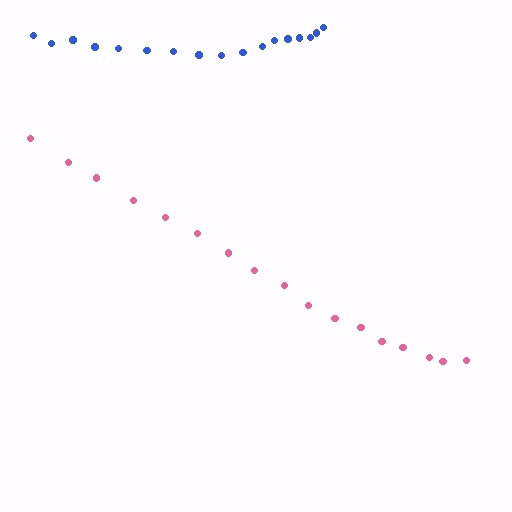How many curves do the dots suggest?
There are 2 distinct paths.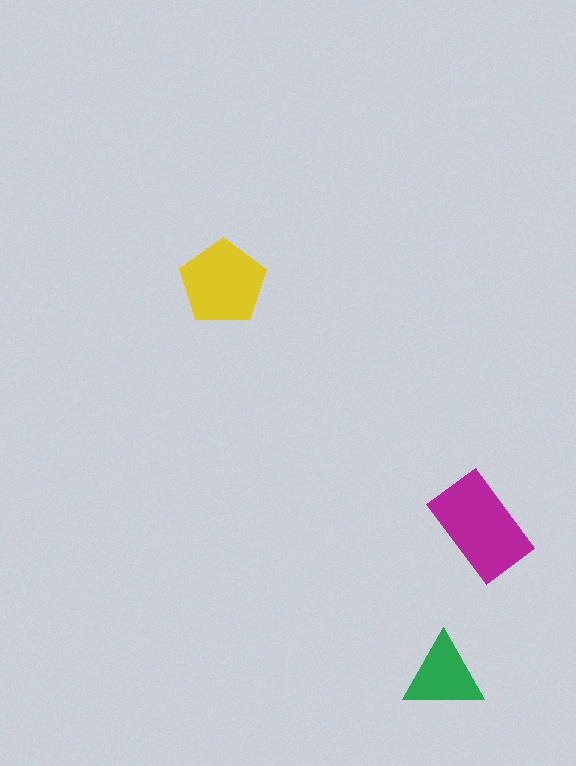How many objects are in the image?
There are 3 objects in the image.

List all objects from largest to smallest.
The magenta rectangle, the yellow pentagon, the green triangle.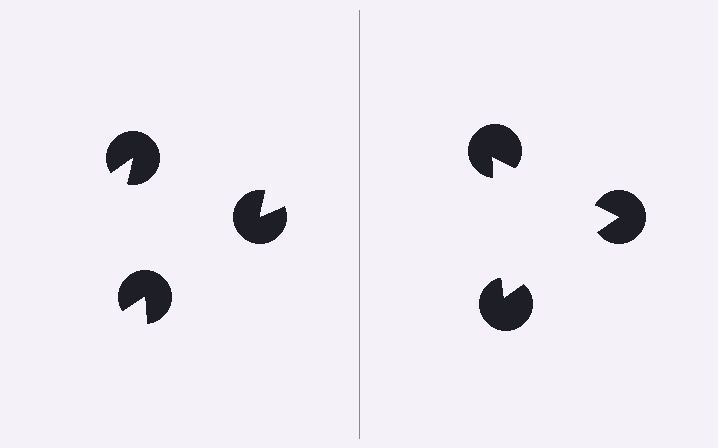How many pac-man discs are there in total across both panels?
6 — 3 on each side.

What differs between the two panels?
The pac-man discs are positioned identically on both sides; only the wedge orientations differ. On the right they align to a triangle; on the left they are misaligned.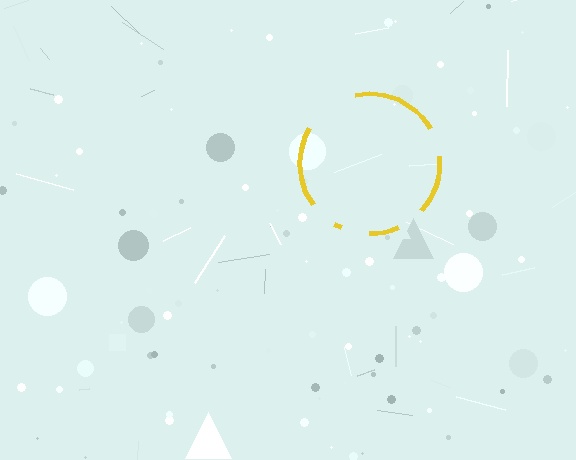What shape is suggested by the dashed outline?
The dashed outline suggests a circle.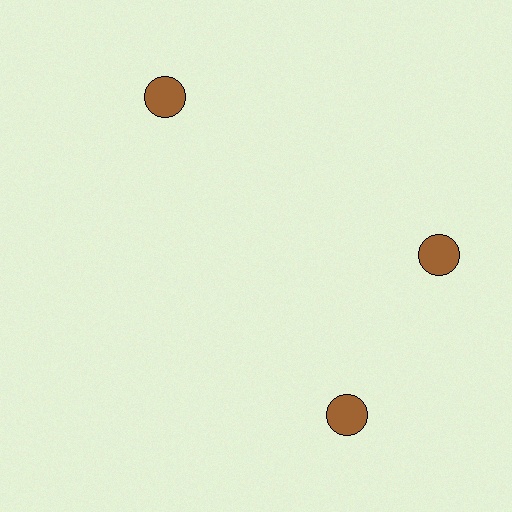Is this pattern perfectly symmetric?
No. The 3 brown circles are arranged in a ring, but one element near the 7 o'clock position is rotated out of alignment along the ring, breaking the 3-fold rotational symmetry.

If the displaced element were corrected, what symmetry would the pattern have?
It would have 3-fold rotational symmetry — the pattern would map onto itself every 120 degrees.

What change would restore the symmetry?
The symmetry would be restored by rotating it back into even spacing with its neighbors so that all 3 circles sit at equal angles and equal distance from the center.